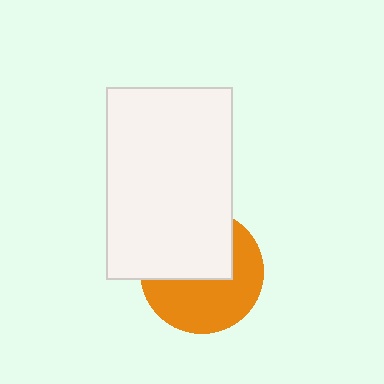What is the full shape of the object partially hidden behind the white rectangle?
The partially hidden object is an orange circle.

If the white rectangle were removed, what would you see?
You would see the complete orange circle.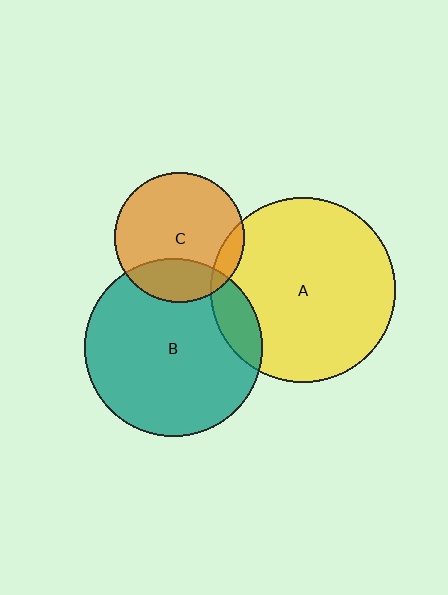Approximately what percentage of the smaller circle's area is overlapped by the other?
Approximately 10%.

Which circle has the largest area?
Circle A (yellow).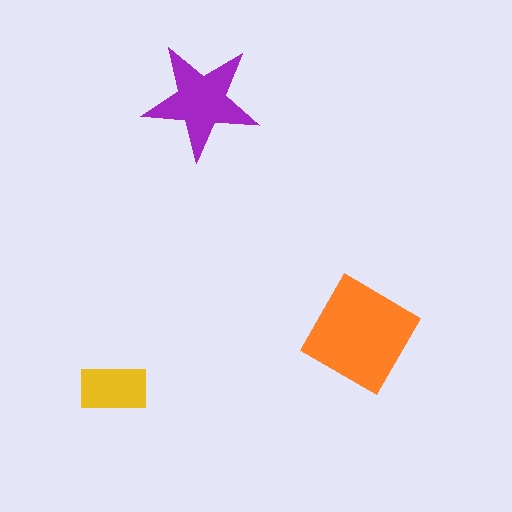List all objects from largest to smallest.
The orange diamond, the purple star, the yellow rectangle.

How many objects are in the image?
There are 3 objects in the image.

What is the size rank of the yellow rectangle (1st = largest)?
3rd.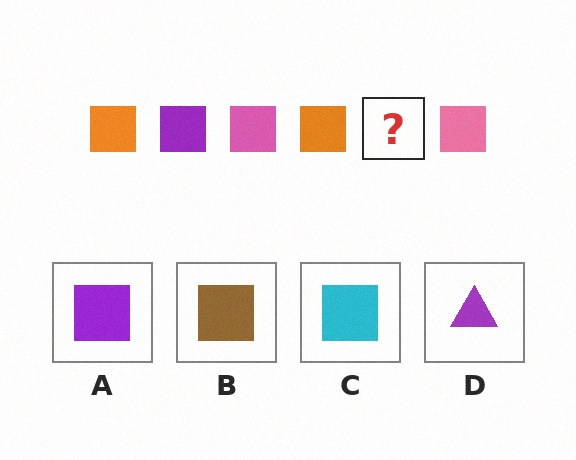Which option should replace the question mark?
Option A.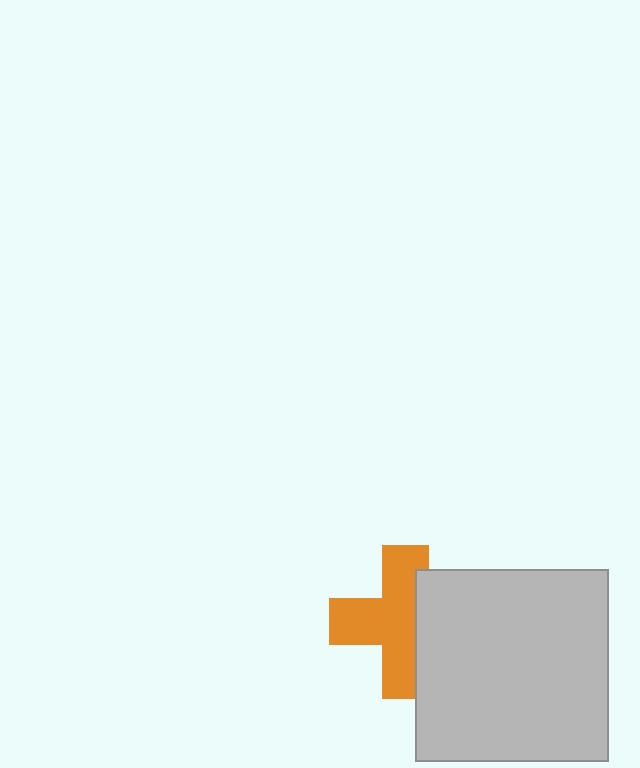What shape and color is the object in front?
The object in front is a light gray square.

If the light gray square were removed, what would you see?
You would see the complete orange cross.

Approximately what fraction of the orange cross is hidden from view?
Roughly 35% of the orange cross is hidden behind the light gray square.